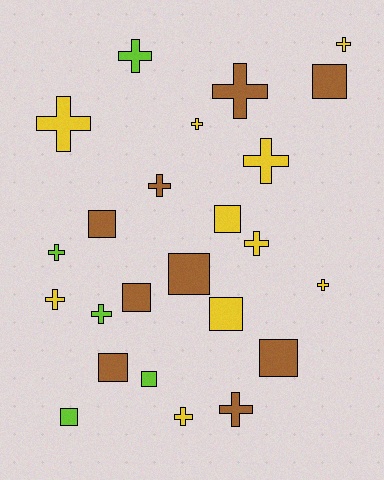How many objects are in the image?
There are 24 objects.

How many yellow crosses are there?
There are 8 yellow crosses.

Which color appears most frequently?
Yellow, with 10 objects.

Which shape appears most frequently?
Cross, with 14 objects.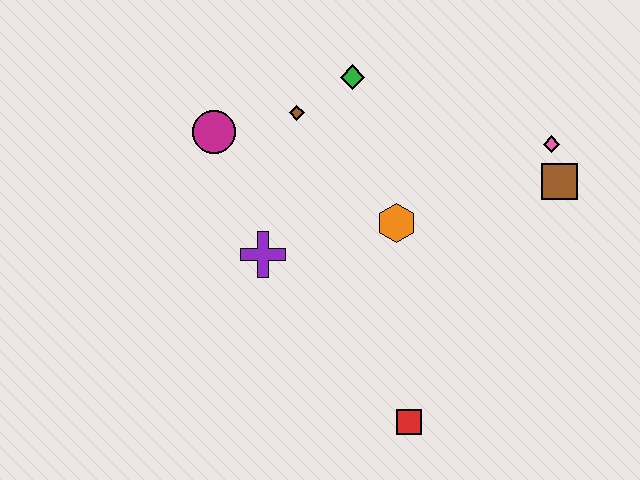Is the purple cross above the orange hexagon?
No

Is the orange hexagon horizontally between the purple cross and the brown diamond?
No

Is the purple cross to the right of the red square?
No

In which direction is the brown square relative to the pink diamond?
The brown square is below the pink diamond.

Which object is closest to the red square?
The orange hexagon is closest to the red square.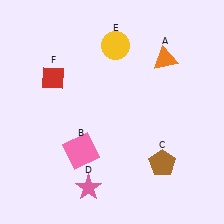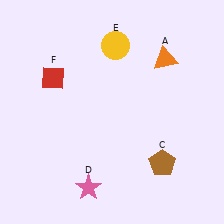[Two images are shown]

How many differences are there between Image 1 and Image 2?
There is 1 difference between the two images.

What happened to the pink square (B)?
The pink square (B) was removed in Image 2. It was in the bottom-left area of Image 1.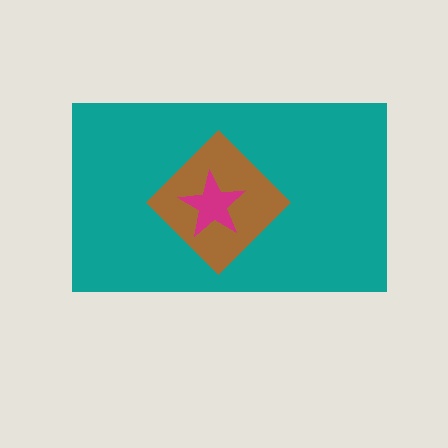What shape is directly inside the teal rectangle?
The brown diamond.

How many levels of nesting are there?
3.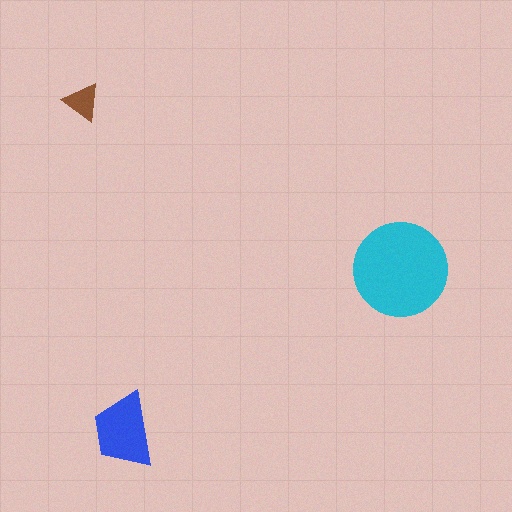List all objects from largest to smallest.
The cyan circle, the blue trapezoid, the brown triangle.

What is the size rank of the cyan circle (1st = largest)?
1st.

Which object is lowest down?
The blue trapezoid is bottommost.